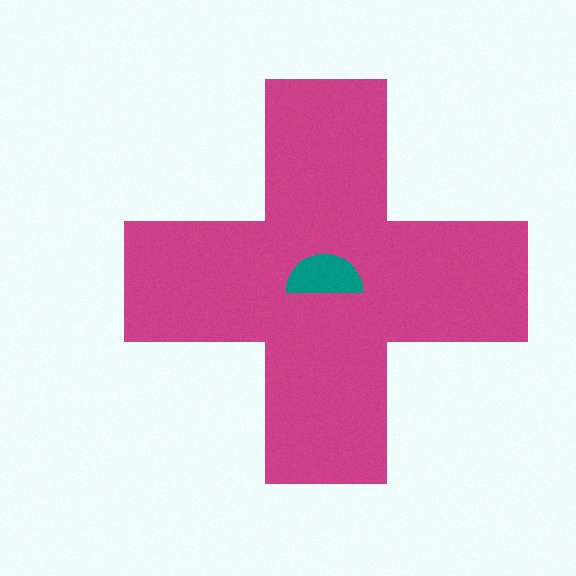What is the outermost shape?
The magenta cross.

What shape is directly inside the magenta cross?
The teal semicircle.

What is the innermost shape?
The teal semicircle.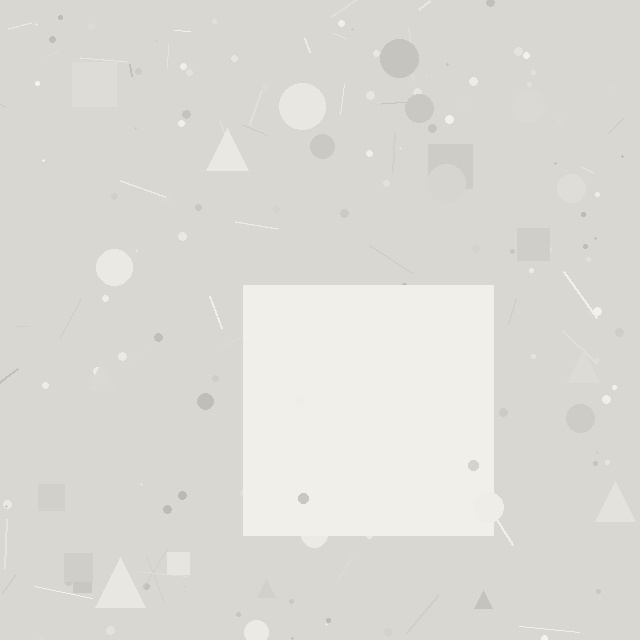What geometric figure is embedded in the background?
A square is embedded in the background.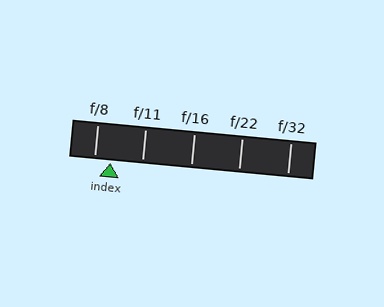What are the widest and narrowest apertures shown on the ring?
The widest aperture shown is f/8 and the narrowest is f/32.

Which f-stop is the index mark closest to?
The index mark is closest to f/8.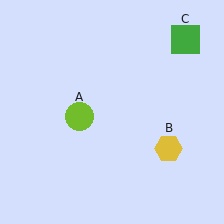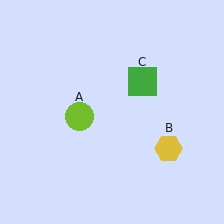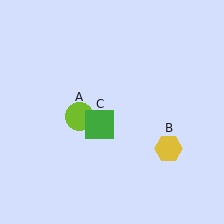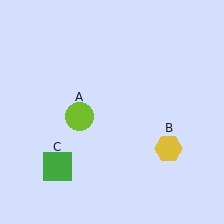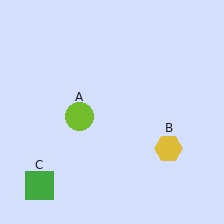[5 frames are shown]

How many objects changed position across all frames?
1 object changed position: green square (object C).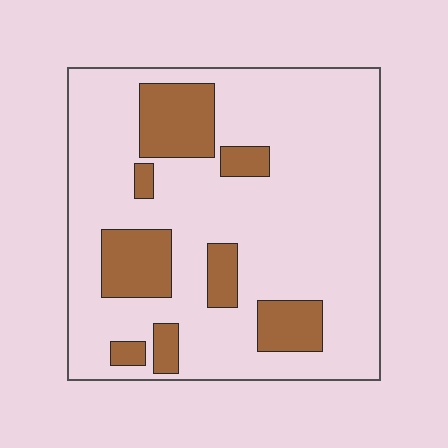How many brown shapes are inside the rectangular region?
8.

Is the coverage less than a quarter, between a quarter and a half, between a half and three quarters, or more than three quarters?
Less than a quarter.